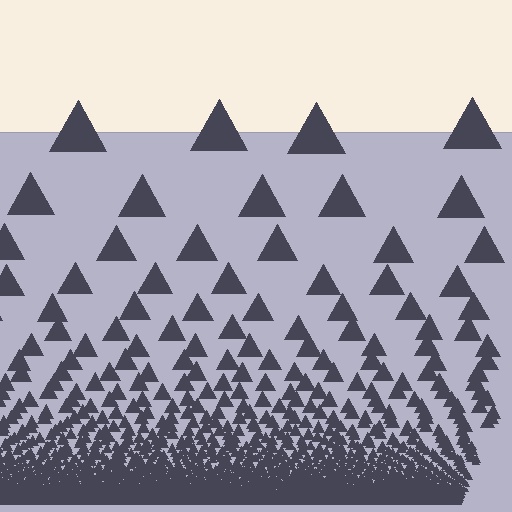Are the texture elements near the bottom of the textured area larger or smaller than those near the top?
Smaller. The gradient is inverted — elements near the bottom are smaller and denser.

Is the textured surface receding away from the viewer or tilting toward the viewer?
The surface appears to tilt toward the viewer. Texture elements get larger and sparser toward the top.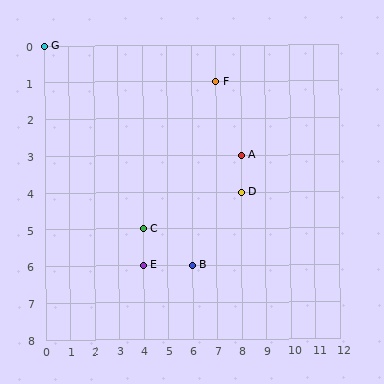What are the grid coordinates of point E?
Point E is at grid coordinates (4, 6).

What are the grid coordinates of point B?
Point B is at grid coordinates (6, 6).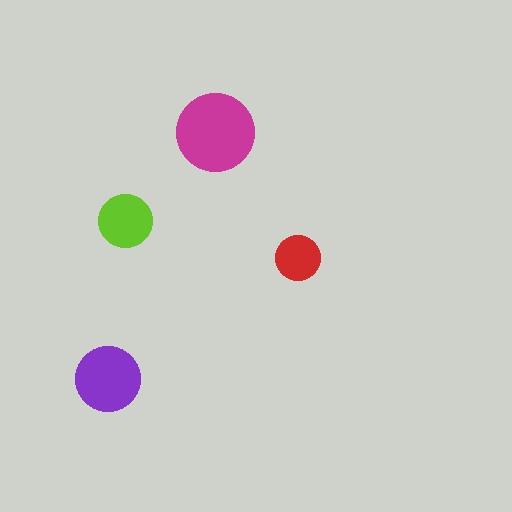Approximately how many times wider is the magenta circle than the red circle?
About 1.5 times wider.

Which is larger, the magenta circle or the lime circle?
The magenta one.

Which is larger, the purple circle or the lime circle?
The purple one.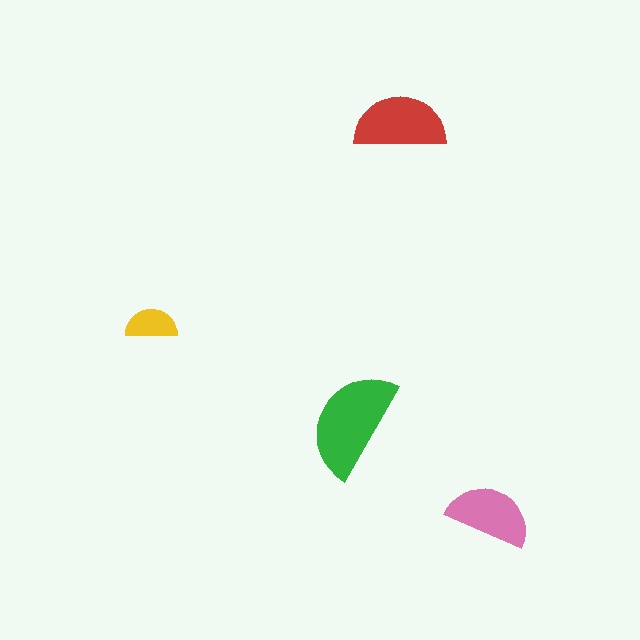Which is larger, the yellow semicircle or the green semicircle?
The green one.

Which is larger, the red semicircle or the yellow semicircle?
The red one.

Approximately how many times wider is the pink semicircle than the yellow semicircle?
About 1.5 times wider.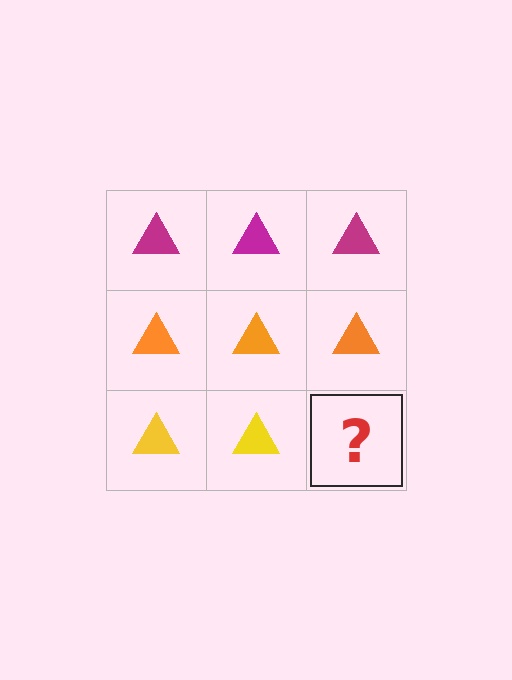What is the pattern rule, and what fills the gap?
The rule is that each row has a consistent color. The gap should be filled with a yellow triangle.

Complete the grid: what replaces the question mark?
The question mark should be replaced with a yellow triangle.